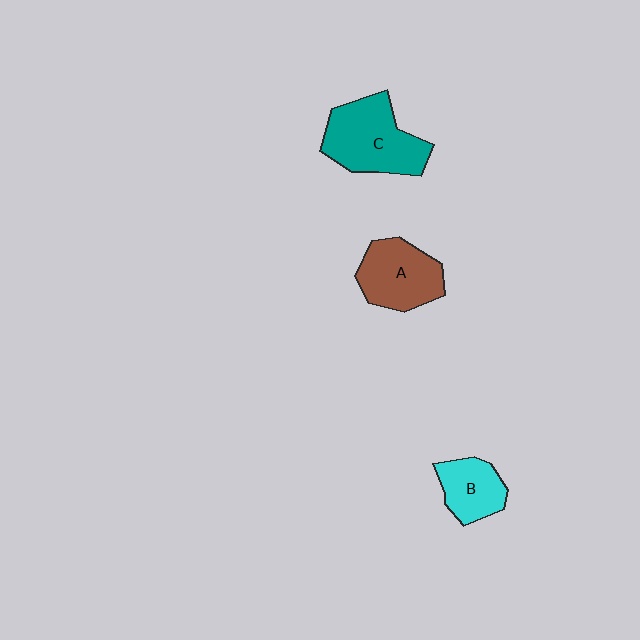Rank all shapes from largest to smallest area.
From largest to smallest: C (teal), A (brown), B (cyan).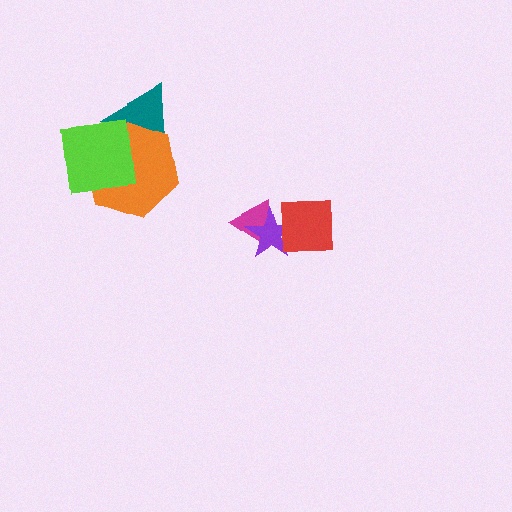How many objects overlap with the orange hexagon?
2 objects overlap with the orange hexagon.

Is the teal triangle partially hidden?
Yes, it is partially covered by another shape.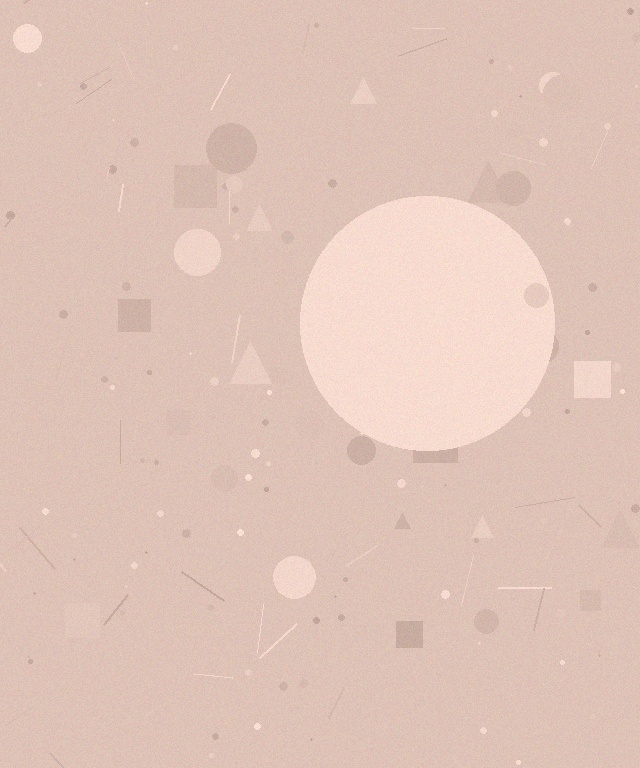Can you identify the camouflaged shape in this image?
The camouflaged shape is a circle.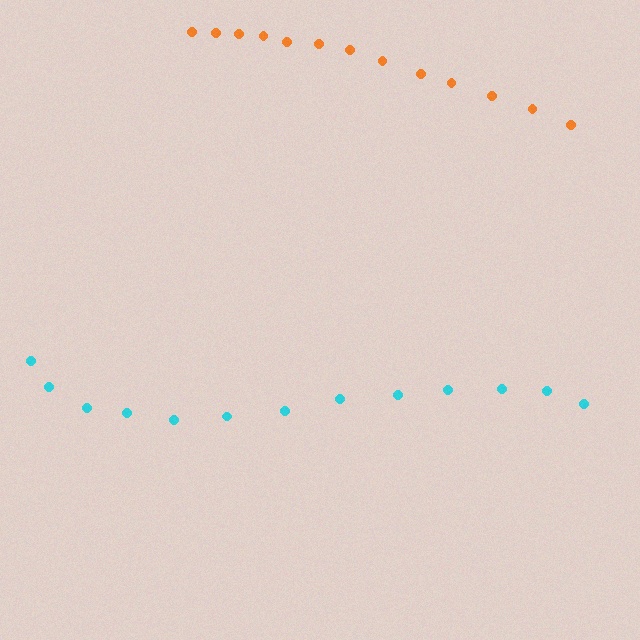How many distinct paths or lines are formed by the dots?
There are 2 distinct paths.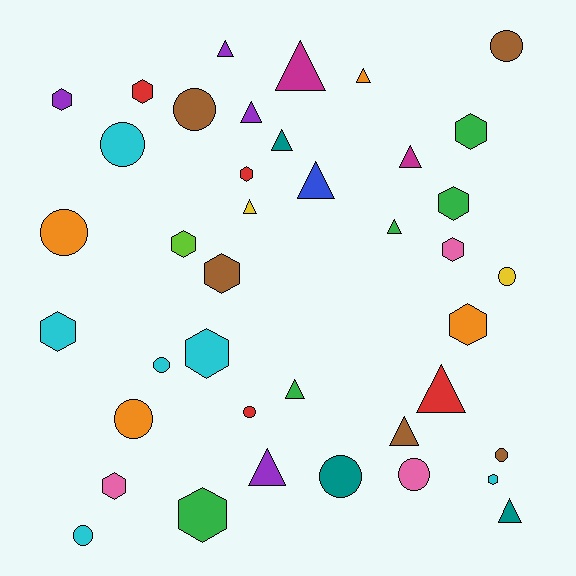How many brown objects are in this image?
There are 5 brown objects.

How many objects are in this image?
There are 40 objects.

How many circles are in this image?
There are 12 circles.